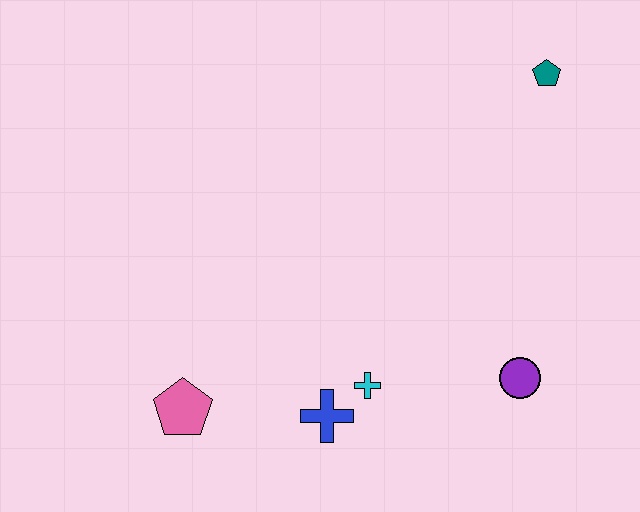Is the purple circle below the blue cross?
No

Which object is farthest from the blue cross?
The teal pentagon is farthest from the blue cross.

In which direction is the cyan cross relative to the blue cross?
The cyan cross is to the right of the blue cross.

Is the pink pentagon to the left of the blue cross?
Yes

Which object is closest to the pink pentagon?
The blue cross is closest to the pink pentagon.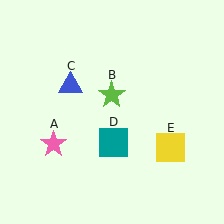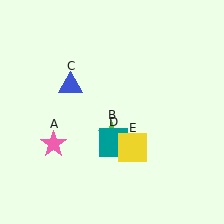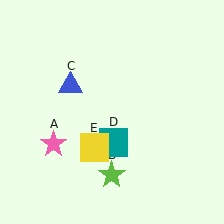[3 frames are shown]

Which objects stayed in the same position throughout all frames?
Pink star (object A) and blue triangle (object C) and teal square (object D) remained stationary.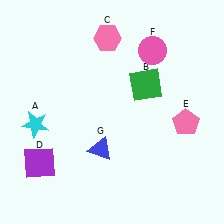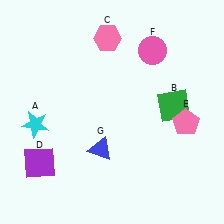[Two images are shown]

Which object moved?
The green square (B) moved right.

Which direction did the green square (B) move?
The green square (B) moved right.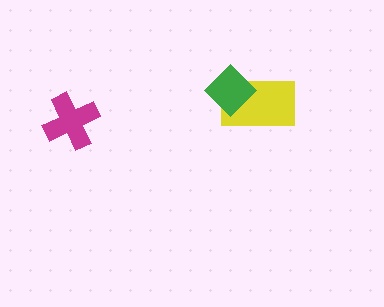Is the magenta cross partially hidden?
No, no other shape covers it.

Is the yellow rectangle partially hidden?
Yes, it is partially covered by another shape.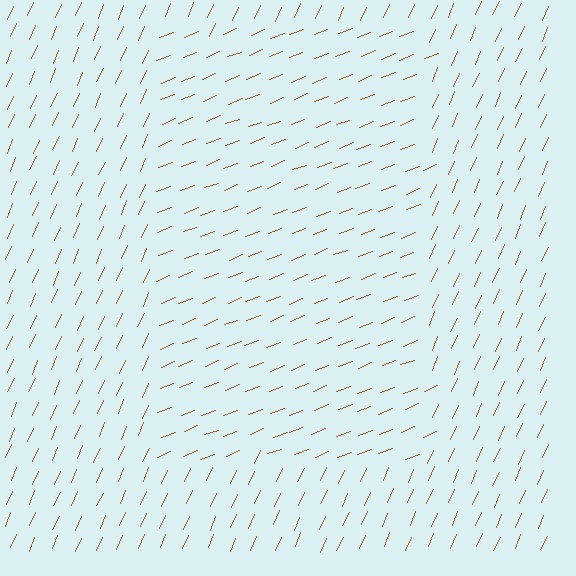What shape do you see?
I see a rectangle.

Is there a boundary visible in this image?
Yes, there is a texture boundary formed by a change in line orientation.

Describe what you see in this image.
The image is filled with small brown line segments. A rectangle region in the image has lines oriented differently from the surrounding lines, creating a visible texture boundary.